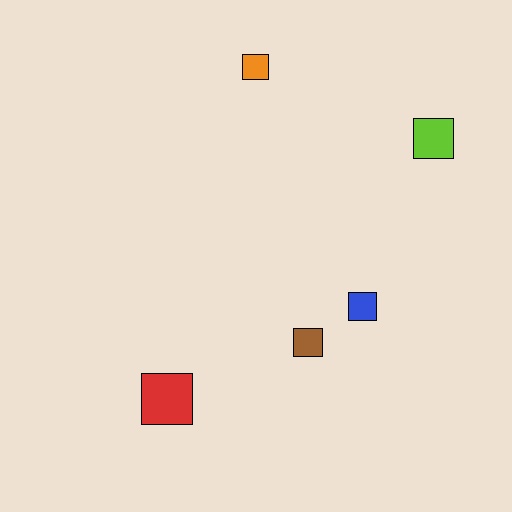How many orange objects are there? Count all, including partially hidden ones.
There is 1 orange object.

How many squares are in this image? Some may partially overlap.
There are 5 squares.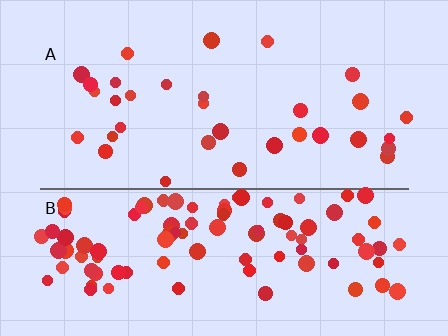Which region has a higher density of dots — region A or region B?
B (the bottom).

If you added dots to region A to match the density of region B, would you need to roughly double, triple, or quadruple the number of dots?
Approximately triple.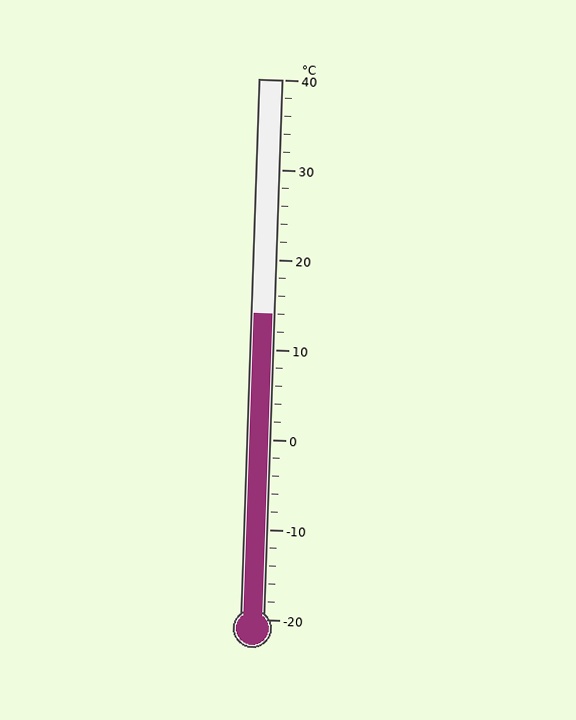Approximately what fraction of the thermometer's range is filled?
The thermometer is filled to approximately 55% of its range.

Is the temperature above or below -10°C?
The temperature is above -10°C.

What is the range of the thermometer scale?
The thermometer scale ranges from -20°C to 40°C.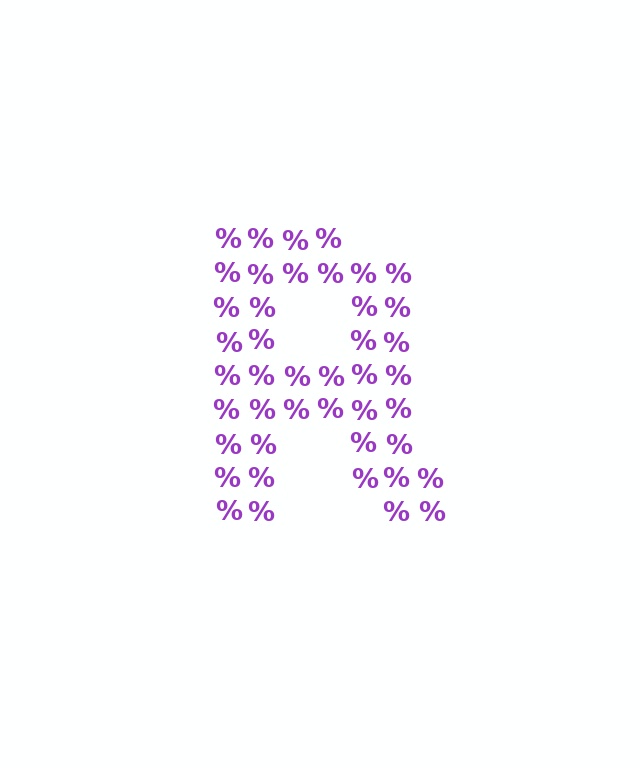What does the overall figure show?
The overall figure shows the letter R.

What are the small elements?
The small elements are percent signs.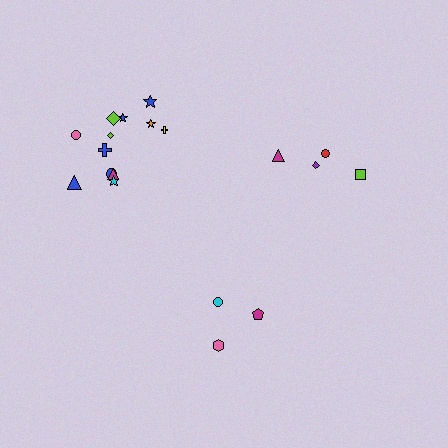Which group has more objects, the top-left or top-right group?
The top-left group.